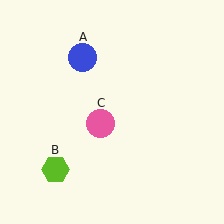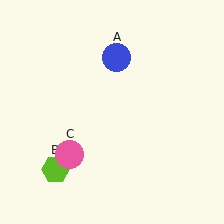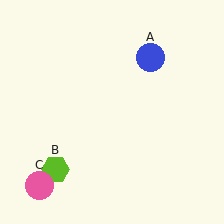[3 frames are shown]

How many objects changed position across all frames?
2 objects changed position: blue circle (object A), pink circle (object C).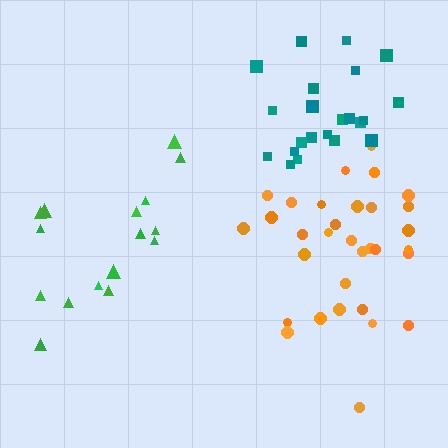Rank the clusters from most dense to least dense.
teal, orange, green.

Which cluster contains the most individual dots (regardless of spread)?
Orange (32).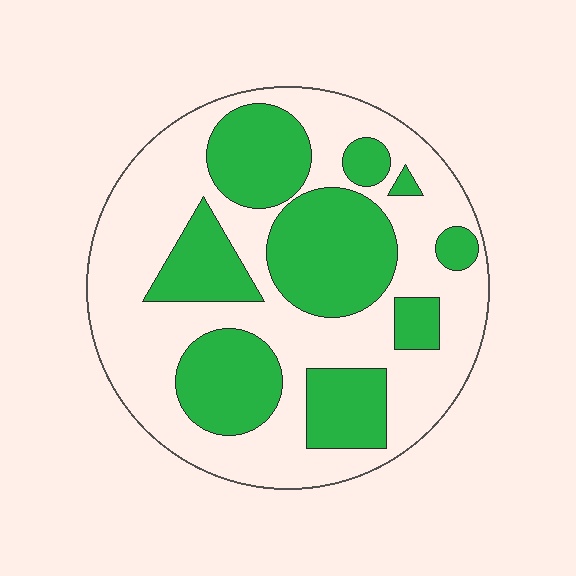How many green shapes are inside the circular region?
9.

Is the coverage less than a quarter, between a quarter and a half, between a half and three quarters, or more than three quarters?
Between a quarter and a half.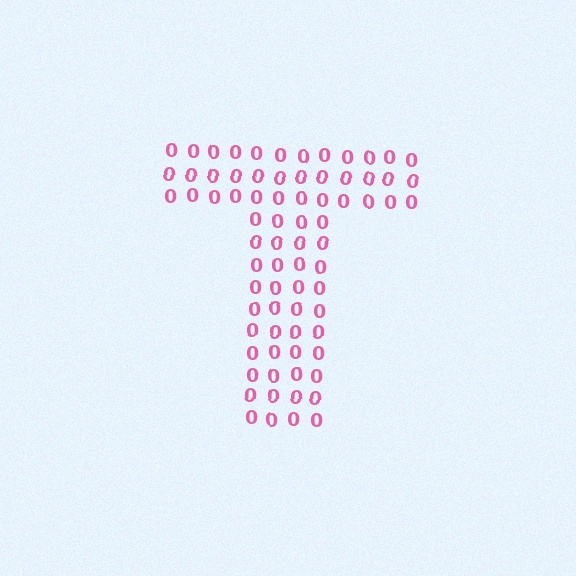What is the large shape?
The large shape is the letter T.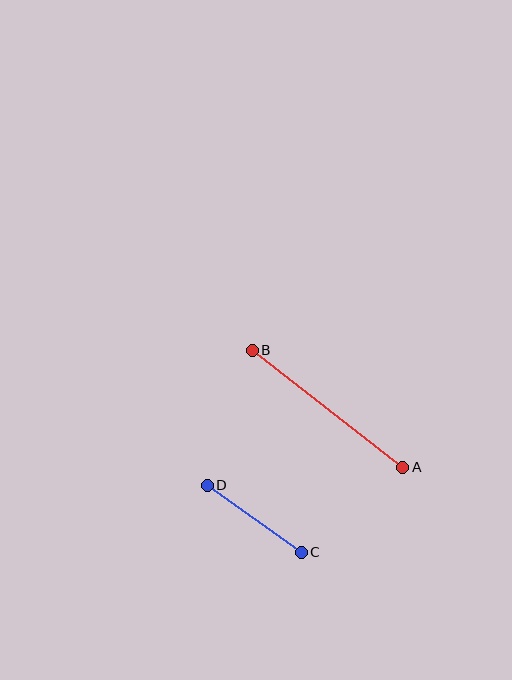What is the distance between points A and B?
The distance is approximately 191 pixels.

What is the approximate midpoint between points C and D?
The midpoint is at approximately (254, 519) pixels.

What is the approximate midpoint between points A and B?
The midpoint is at approximately (327, 409) pixels.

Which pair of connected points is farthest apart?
Points A and B are farthest apart.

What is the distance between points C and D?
The distance is approximately 115 pixels.